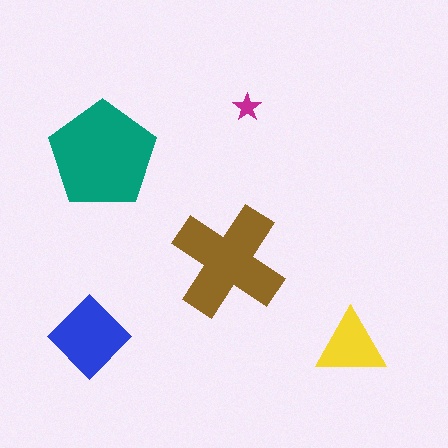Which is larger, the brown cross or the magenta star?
The brown cross.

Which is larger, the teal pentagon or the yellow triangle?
The teal pentagon.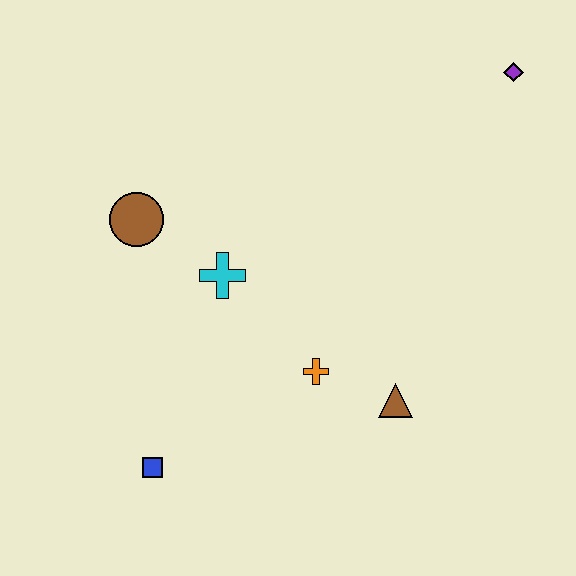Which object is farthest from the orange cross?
The purple diamond is farthest from the orange cross.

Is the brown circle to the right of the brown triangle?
No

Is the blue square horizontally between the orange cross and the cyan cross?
No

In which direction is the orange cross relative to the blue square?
The orange cross is to the right of the blue square.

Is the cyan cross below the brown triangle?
No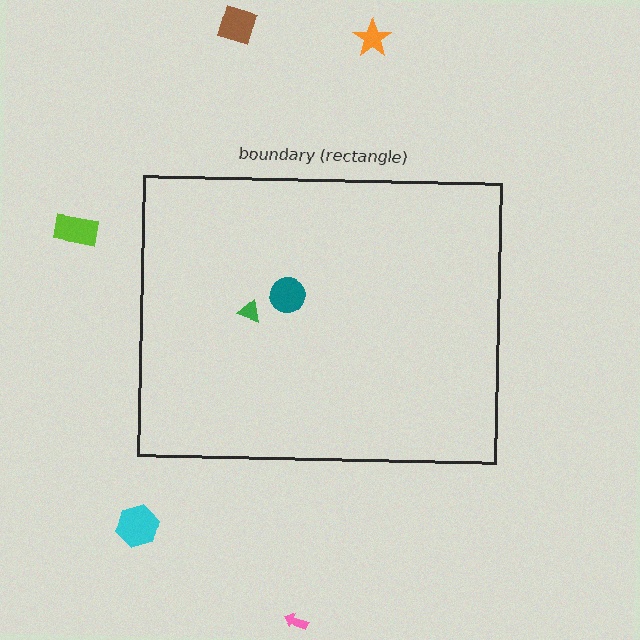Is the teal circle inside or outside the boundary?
Inside.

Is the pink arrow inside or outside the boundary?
Outside.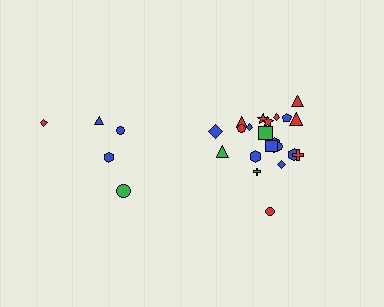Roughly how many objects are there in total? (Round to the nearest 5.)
Roughly 25 objects in total.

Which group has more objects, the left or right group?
The right group.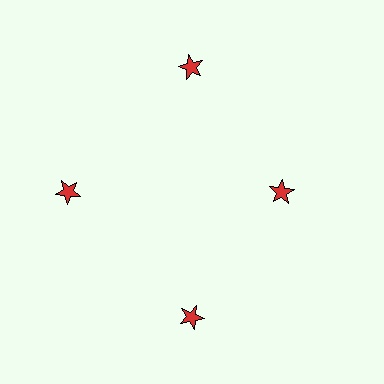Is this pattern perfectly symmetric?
No. The 4 red stars are arranged in a ring, but one element near the 3 o'clock position is pulled inward toward the center, breaking the 4-fold rotational symmetry.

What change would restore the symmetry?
The symmetry would be restored by moving it outward, back onto the ring so that all 4 stars sit at equal angles and equal distance from the center.